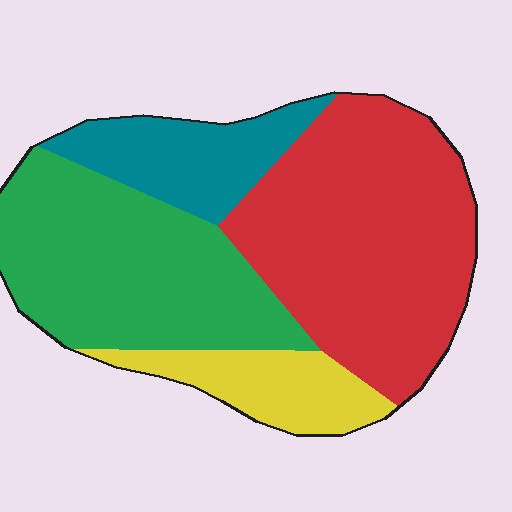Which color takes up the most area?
Red, at roughly 40%.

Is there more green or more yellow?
Green.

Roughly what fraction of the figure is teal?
Teal takes up less than a sixth of the figure.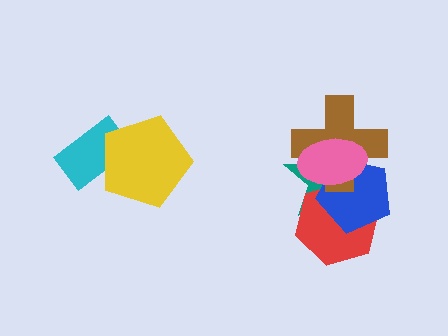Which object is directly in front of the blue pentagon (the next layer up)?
The brown cross is directly in front of the blue pentagon.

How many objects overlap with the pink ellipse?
4 objects overlap with the pink ellipse.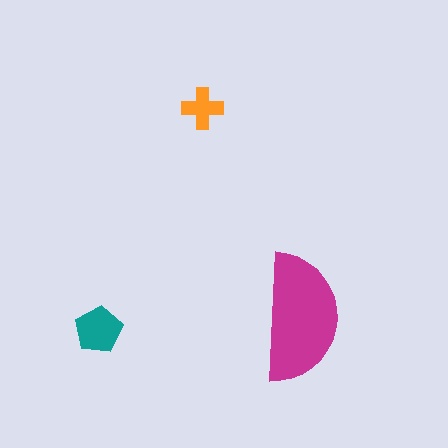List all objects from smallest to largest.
The orange cross, the teal pentagon, the magenta semicircle.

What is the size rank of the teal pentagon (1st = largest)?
2nd.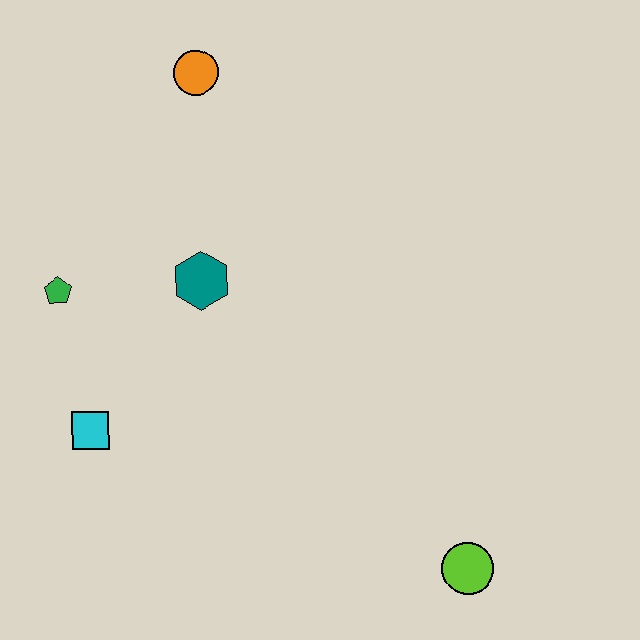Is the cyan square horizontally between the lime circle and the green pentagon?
Yes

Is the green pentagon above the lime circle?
Yes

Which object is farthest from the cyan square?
The lime circle is farthest from the cyan square.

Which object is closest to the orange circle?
The teal hexagon is closest to the orange circle.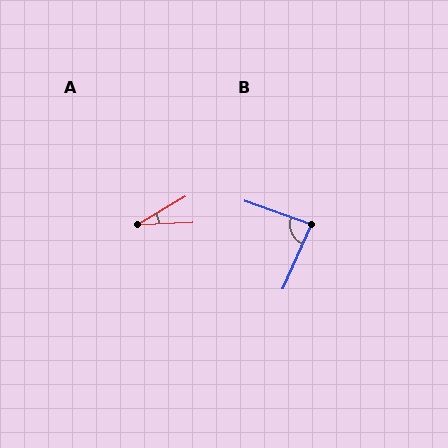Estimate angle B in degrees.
Approximately 86 degrees.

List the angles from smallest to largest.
A (28°), B (86°).